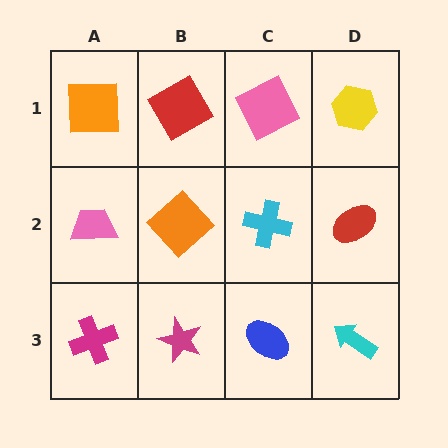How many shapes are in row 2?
4 shapes.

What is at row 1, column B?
A red diamond.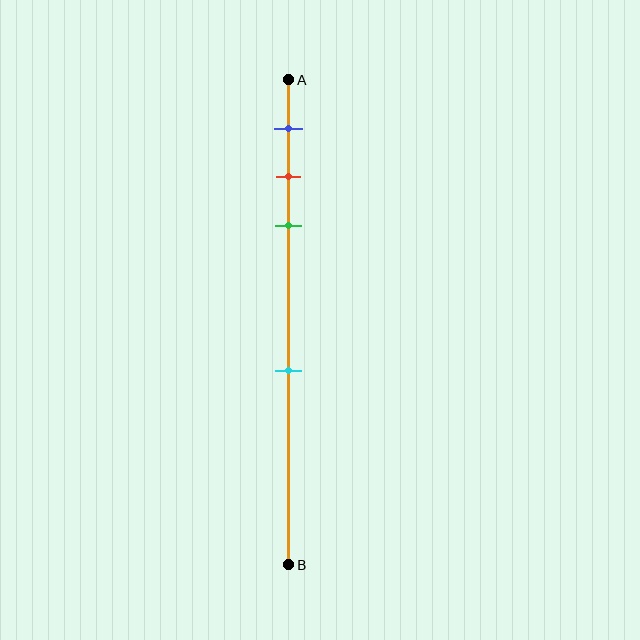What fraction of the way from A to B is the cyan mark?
The cyan mark is approximately 60% (0.6) of the way from A to B.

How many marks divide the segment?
There are 4 marks dividing the segment.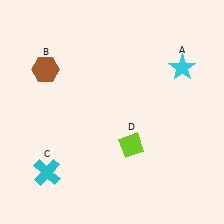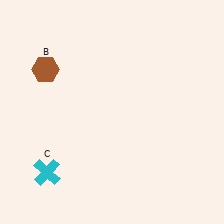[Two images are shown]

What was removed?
The cyan star (A), the lime diamond (D) were removed in Image 2.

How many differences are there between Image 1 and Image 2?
There are 2 differences between the two images.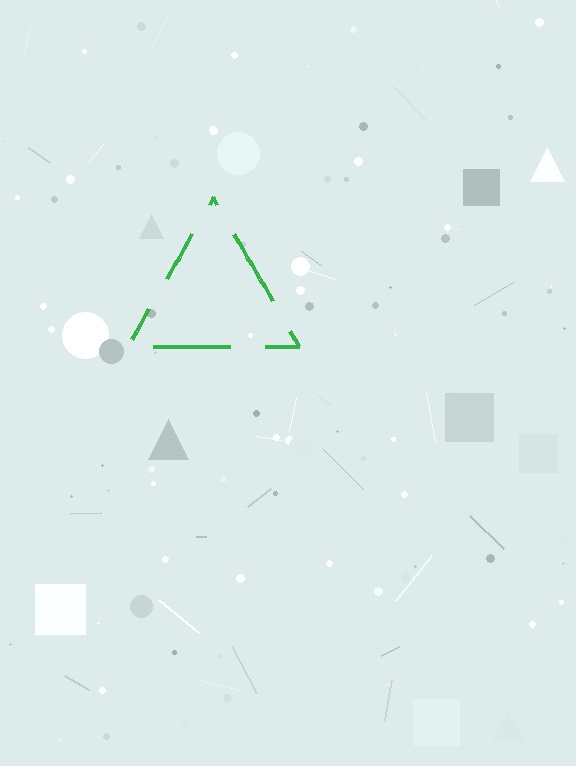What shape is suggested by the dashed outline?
The dashed outline suggests a triangle.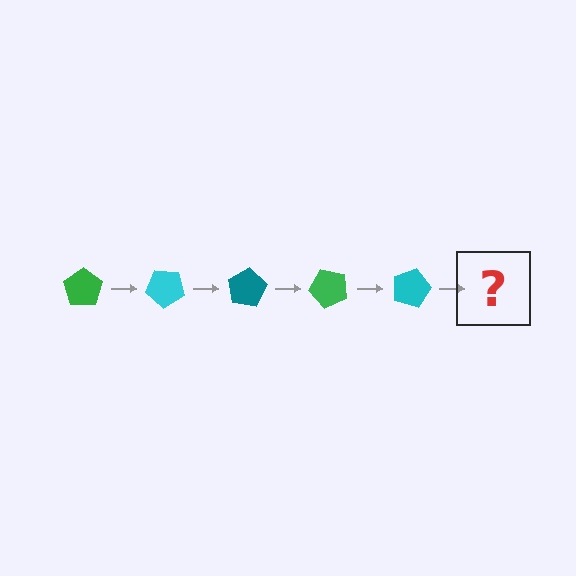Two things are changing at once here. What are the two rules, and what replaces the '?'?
The two rules are that it rotates 40 degrees each step and the color cycles through green, cyan, and teal. The '?' should be a teal pentagon, rotated 200 degrees from the start.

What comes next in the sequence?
The next element should be a teal pentagon, rotated 200 degrees from the start.